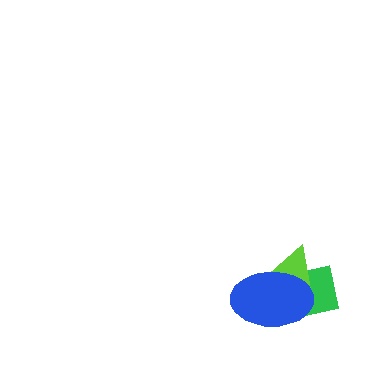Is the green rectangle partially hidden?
Yes, it is partially covered by another shape.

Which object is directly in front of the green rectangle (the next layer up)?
The lime triangle is directly in front of the green rectangle.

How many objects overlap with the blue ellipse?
2 objects overlap with the blue ellipse.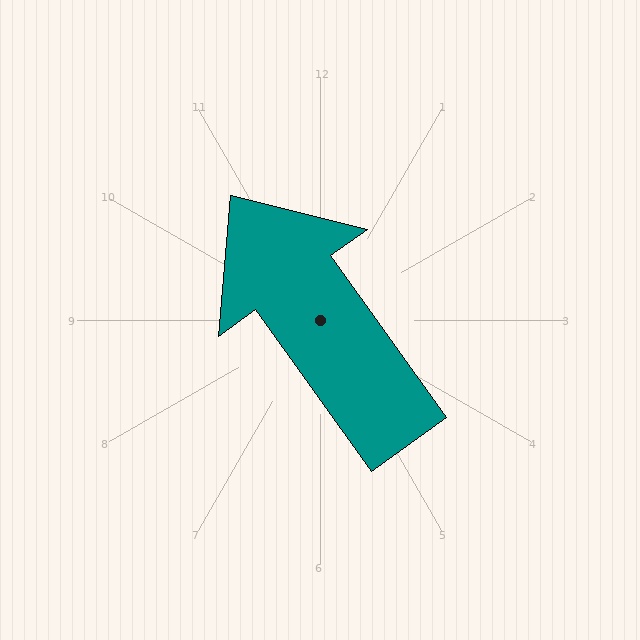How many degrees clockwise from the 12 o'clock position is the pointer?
Approximately 324 degrees.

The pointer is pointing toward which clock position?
Roughly 11 o'clock.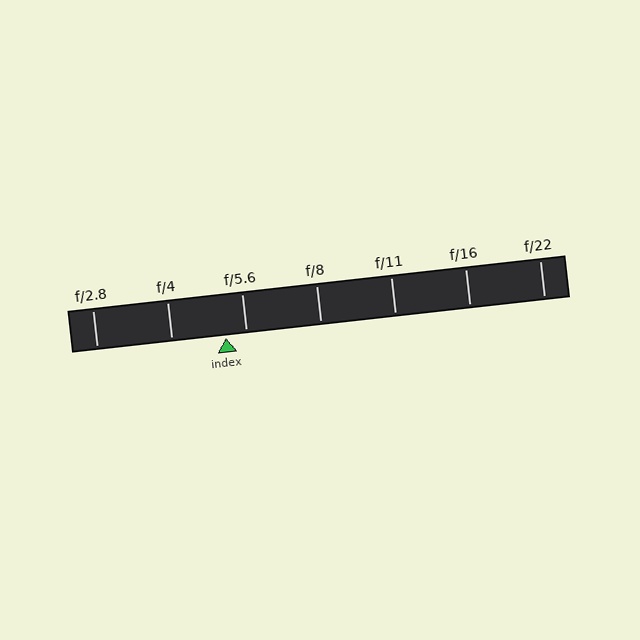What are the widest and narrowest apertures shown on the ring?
The widest aperture shown is f/2.8 and the narrowest is f/22.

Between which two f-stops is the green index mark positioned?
The index mark is between f/4 and f/5.6.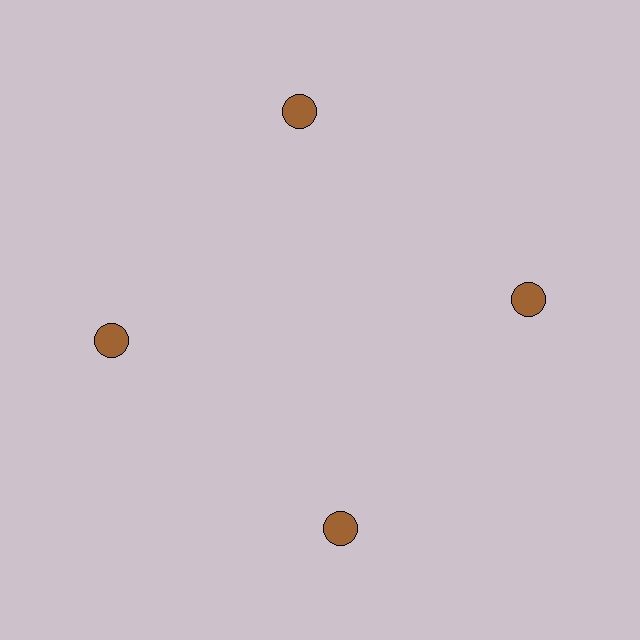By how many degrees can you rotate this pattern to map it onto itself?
The pattern maps onto itself every 90 degrees of rotation.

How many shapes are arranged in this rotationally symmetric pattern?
There are 4 shapes, arranged in 4 groups of 1.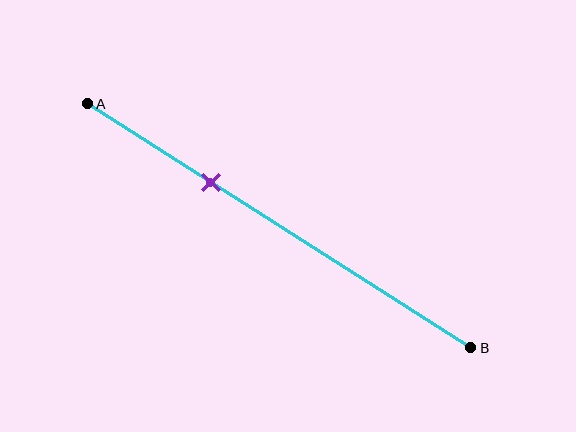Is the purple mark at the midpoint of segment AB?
No, the mark is at about 30% from A, not at the 50% midpoint.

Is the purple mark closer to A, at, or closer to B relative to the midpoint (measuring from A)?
The purple mark is closer to point A than the midpoint of segment AB.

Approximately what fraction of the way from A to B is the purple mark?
The purple mark is approximately 30% of the way from A to B.